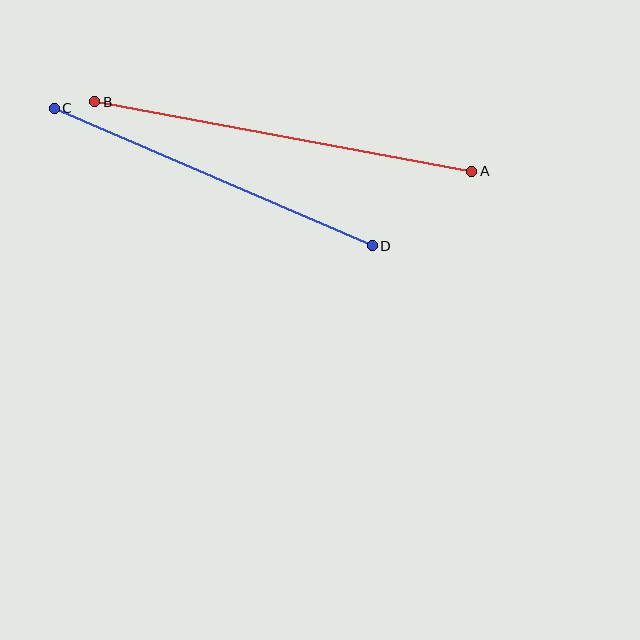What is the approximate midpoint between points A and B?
The midpoint is at approximately (283, 136) pixels.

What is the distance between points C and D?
The distance is approximately 347 pixels.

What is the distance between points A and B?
The distance is approximately 384 pixels.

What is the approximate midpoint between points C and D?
The midpoint is at approximately (213, 177) pixels.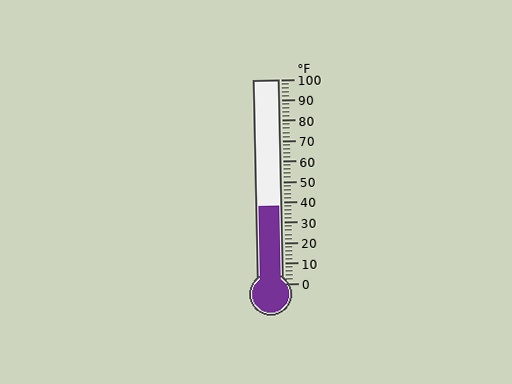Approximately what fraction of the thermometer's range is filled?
The thermometer is filled to approximately 40% of its range.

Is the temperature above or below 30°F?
The temperature is above 30°F.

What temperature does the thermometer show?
The thermometer shows approximately 38°F.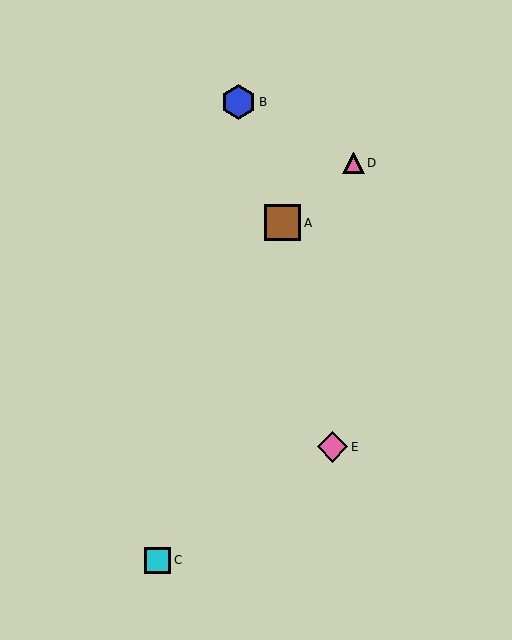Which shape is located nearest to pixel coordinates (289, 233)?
The brown square (labeled A) at (282, 223) is nearest to that location.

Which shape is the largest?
The brown square (labeled A) is the largest.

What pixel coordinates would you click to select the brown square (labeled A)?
Click at (282, 223) to select the brown square A.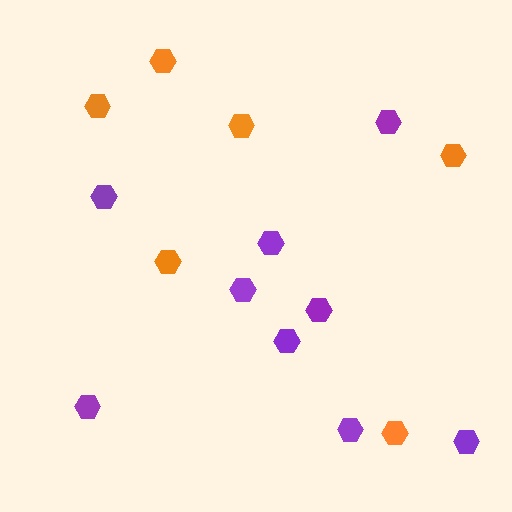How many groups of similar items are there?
There are 2 groups: one group of orange hexagons (6) and one group of purple hexagons (9).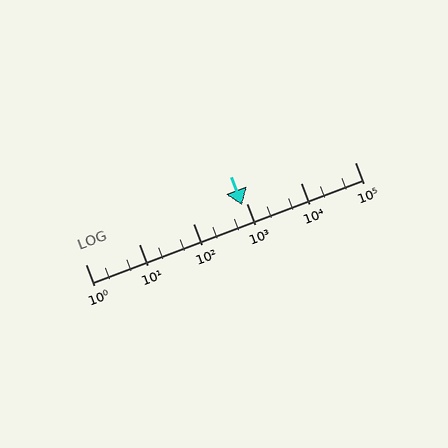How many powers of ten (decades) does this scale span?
The scale spans 5 decades, from 1 to 100000.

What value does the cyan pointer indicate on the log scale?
The pointer indicates approximately 800.